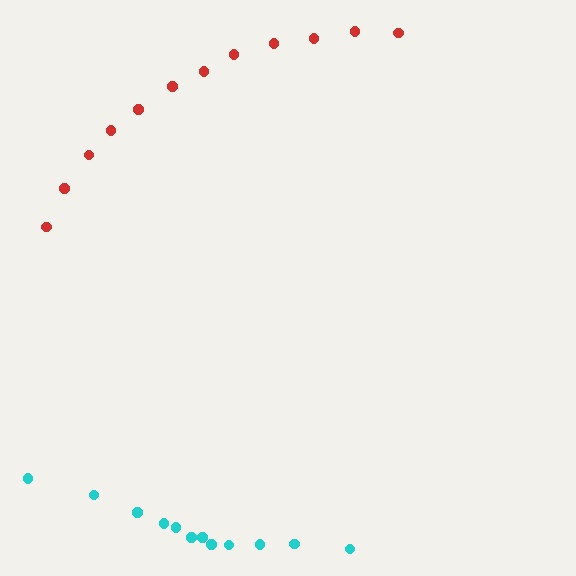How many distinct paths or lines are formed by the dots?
There are 2 distinct paths.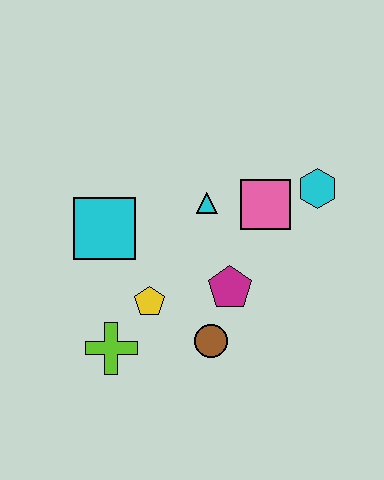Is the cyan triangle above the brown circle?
Yes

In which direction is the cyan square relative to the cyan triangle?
The cyan square is to the left of the cyan triangle.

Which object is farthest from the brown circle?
The cyan hexagon is farthest from the brown circle.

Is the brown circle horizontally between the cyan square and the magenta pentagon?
Yes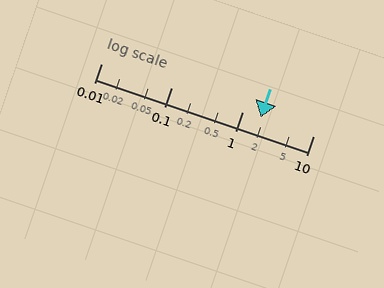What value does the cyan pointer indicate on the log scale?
The pointer indicates approximately 1.8.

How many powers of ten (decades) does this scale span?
The scale spans 3 decades, from 0.01 to 10.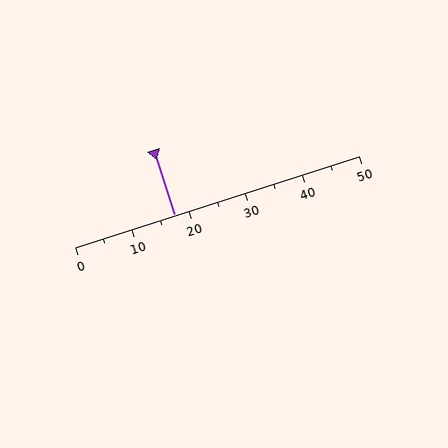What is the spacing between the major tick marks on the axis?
The major ticks are spaced 10 apart.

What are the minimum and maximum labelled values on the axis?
The axis runs from 0 to 50.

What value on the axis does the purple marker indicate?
The marker indicates approximately 17.5.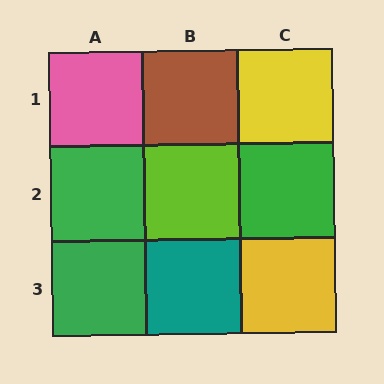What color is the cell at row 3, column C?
Yellow.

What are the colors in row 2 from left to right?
Green, lime, green.